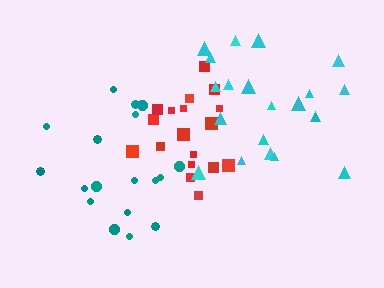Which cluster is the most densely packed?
Red.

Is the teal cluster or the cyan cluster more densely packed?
Teal.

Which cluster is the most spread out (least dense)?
Cyan.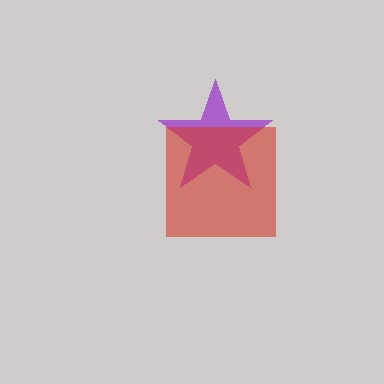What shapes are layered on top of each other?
The layered shapes are: a purple star, a red square.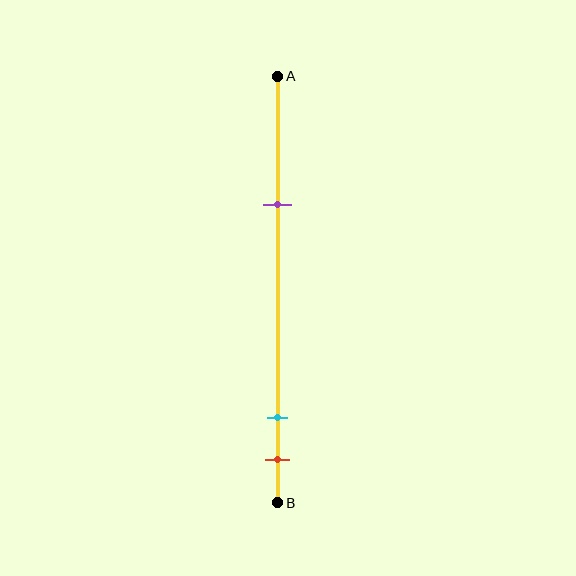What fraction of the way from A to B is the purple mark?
The purple mark is approximately 30% (0.3) of the way from A to B.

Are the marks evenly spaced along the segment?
No, the marks are not evenly spaced.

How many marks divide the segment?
There are 3 marks dividing the segment.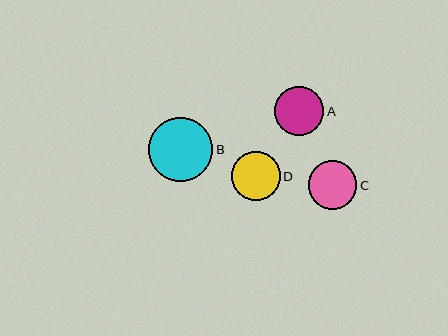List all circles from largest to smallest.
From largest to smallest: B, D, A, C.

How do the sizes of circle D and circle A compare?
Circle D and circle A are approximately the same size.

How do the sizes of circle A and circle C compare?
Circle A and circle C are approximately the same size.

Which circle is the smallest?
Circle C is the smallest with a size of approximately 48 pixels.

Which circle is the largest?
Circle B is the largest with a size of approximately 64 pixels.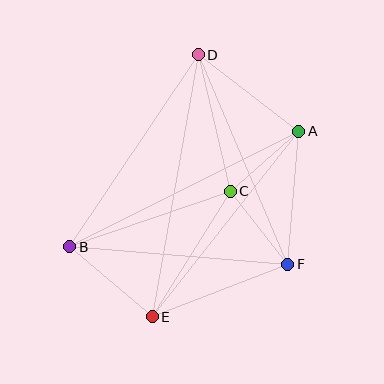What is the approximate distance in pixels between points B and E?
The distance between B and E is approximately 108 pixels.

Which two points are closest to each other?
Points A and C are closest to each other.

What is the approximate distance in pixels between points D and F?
The distance between D and F is approximately 228 pixels.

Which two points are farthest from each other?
Points D and E are farthest from each other.